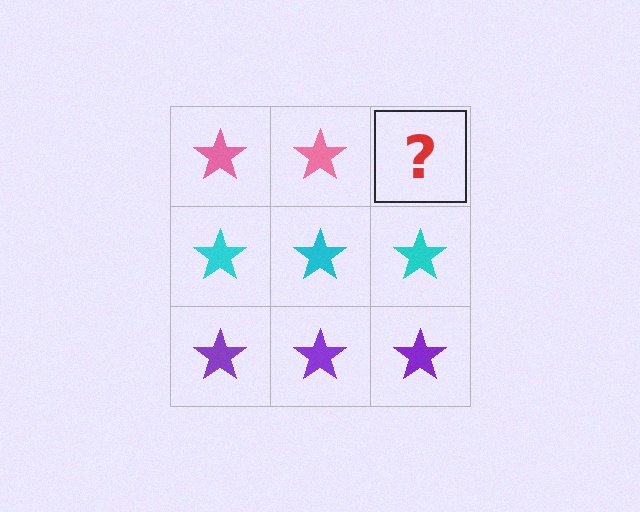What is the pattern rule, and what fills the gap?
The rule is that each row has a consistent color. The gap should be filled with a pink star.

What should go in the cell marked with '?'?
The missing cell should contain a pink star.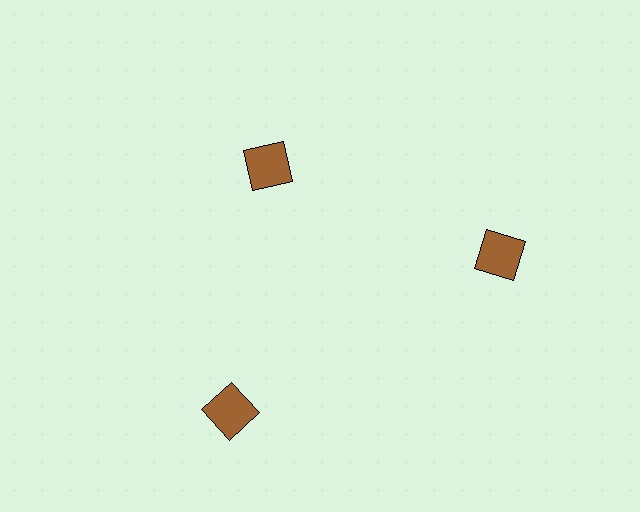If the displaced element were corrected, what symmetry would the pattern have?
It would have 3-fold rotational symmetry — the pattern would map onto itself every 120 degrees.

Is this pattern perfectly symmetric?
No. The 3 brown squares are arranged in a ring, but one element near the 11 o'clock position is pulled inward toward the center, breaking the 3-fold rotational symmetry.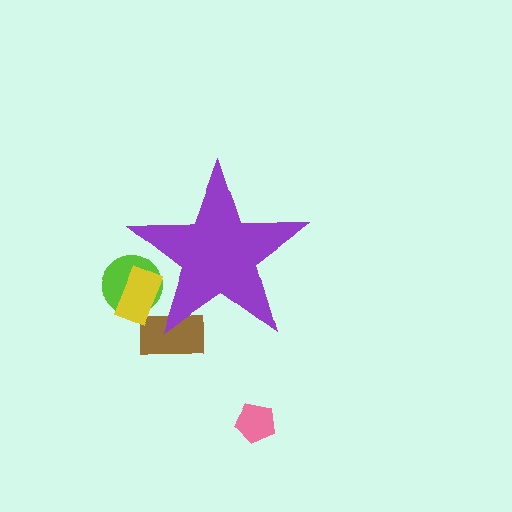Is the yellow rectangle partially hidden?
Yes, the yellow rectangle is partially hidden behind the purple star.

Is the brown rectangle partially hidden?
Yes, the brown rectangle is partially hidden behind the purple star.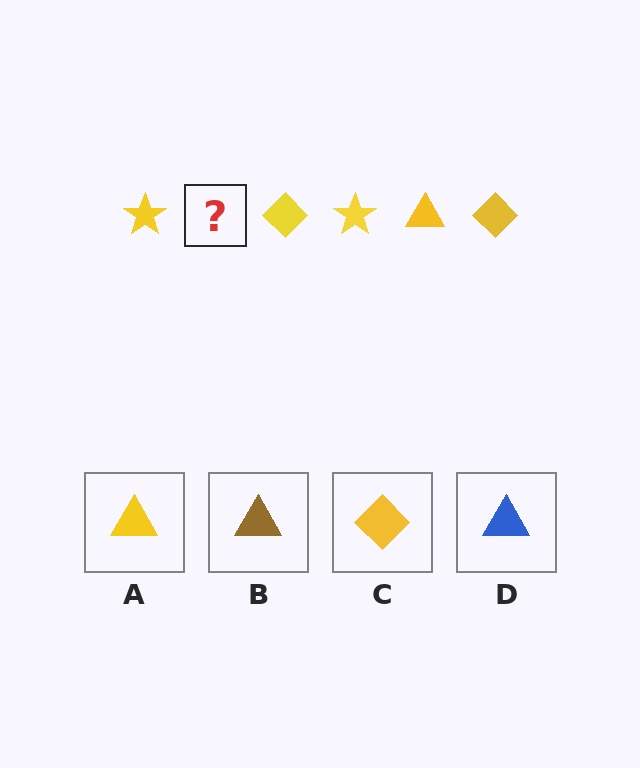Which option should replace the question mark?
Option A.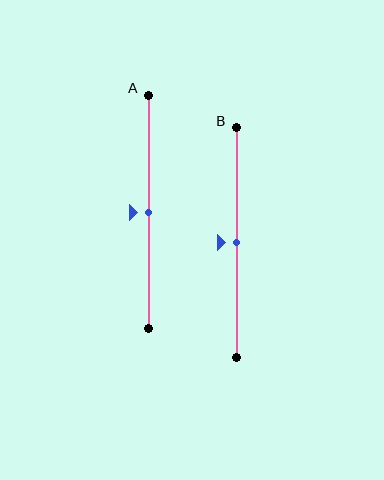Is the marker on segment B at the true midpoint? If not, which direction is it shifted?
Yes, the marker on segment B is at the true midpoint.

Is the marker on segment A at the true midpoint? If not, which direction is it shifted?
Yes, the marker on segment A is at the true midpoint.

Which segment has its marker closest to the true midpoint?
Segment A has its marker closest to the true midpoint.